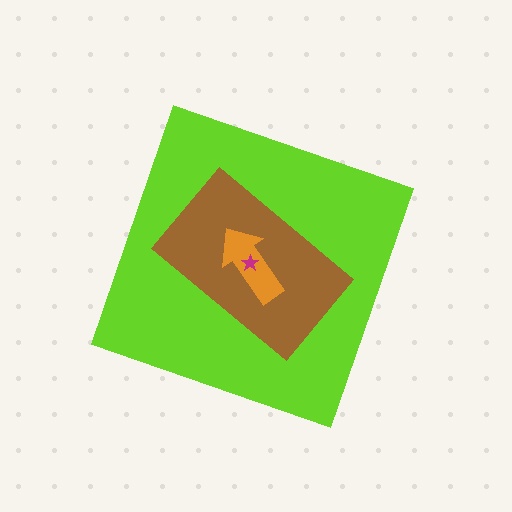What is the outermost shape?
The lime diamond.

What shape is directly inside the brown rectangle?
The orange arrow.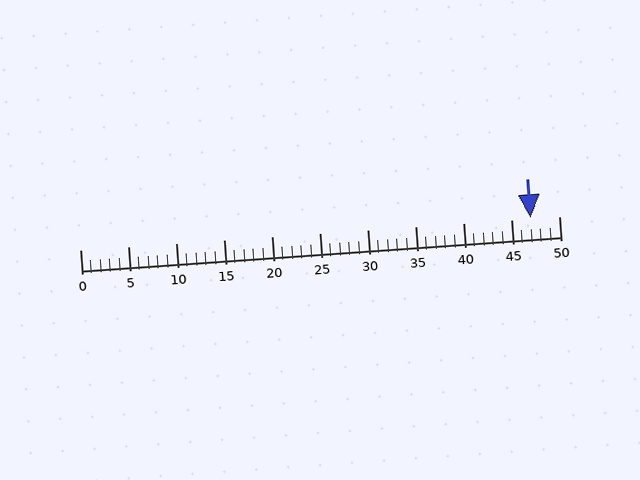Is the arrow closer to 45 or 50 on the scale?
The arrow is closer to 45.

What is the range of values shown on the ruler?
The ruler shows values from 0 to 50.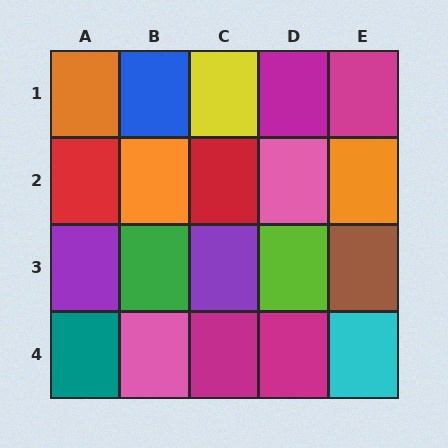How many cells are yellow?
1 cell is yellow.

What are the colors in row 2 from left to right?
Red, orange, red, pink, orange.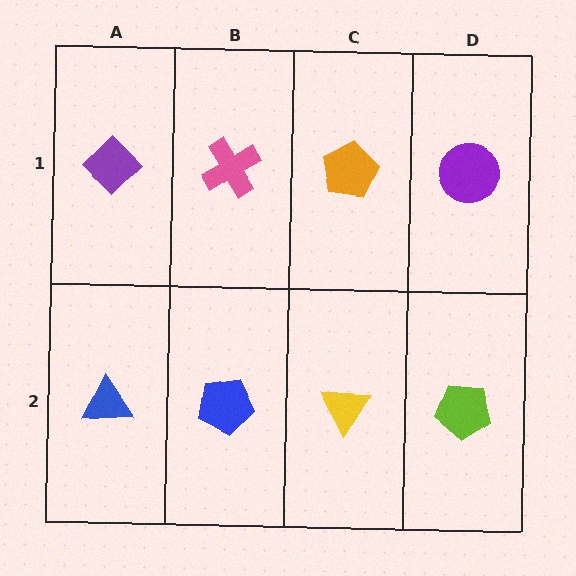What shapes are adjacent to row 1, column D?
A lime pentagon (row 2, column D), an orange pentagon (row 1, column C).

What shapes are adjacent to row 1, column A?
A blue triangle (row 2, column A), a pink cross (row 1, column B).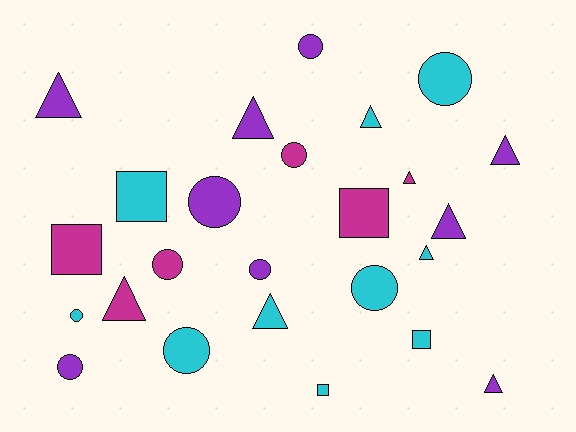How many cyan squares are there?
There are 3 cyan squares.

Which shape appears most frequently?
Circle, with 10 objects.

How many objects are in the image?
There are 25 objects.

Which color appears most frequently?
Cyan, with 10 objects.